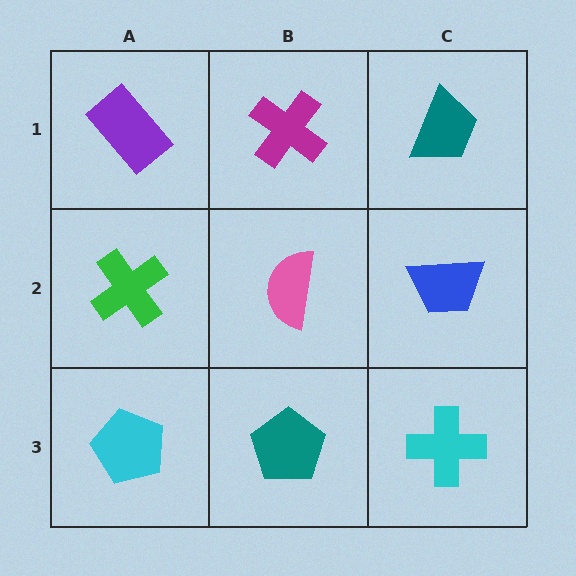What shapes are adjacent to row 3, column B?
A pink semicircle (row 2, column B), a cyan pentagon (row 3, column A), a cyan cross (row 3, column C).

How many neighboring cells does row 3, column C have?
2.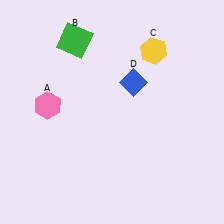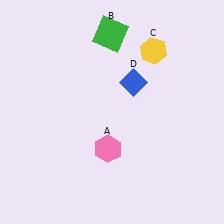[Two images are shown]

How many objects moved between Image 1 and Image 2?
2 objects moved between the two images.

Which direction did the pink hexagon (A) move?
The pink hexagon (A) moved right.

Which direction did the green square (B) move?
The green square (B) moved right.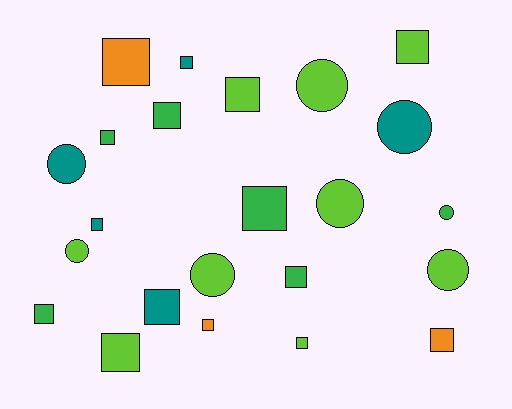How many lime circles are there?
There are 5 lime circles.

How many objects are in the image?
There are 23 objects.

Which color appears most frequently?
Lime, with 9 objects.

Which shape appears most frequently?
Square, with 15 objects.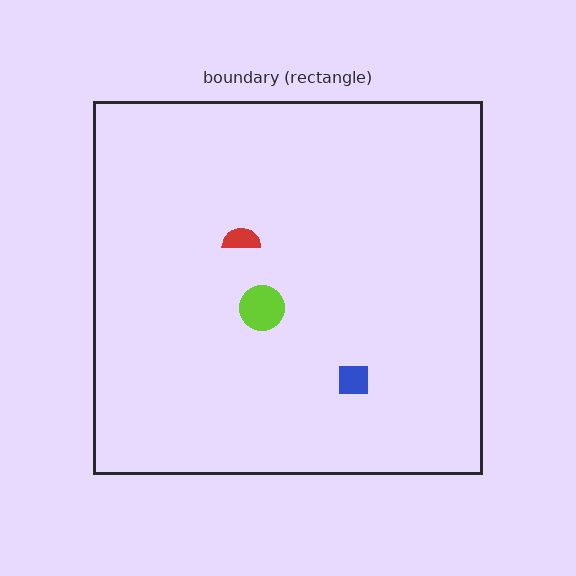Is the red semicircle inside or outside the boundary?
Inside.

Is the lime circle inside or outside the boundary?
Inside.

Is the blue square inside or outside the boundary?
Inside.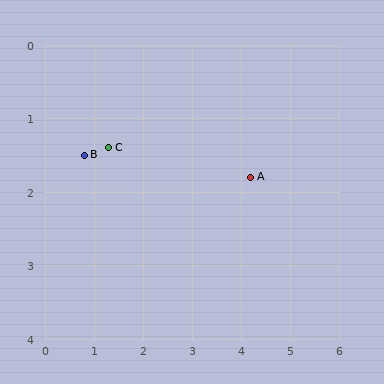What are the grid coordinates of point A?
Point A is at approximately (4.2, 1.8).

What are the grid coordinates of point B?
Point B is at approximately (0.8, 1.5).